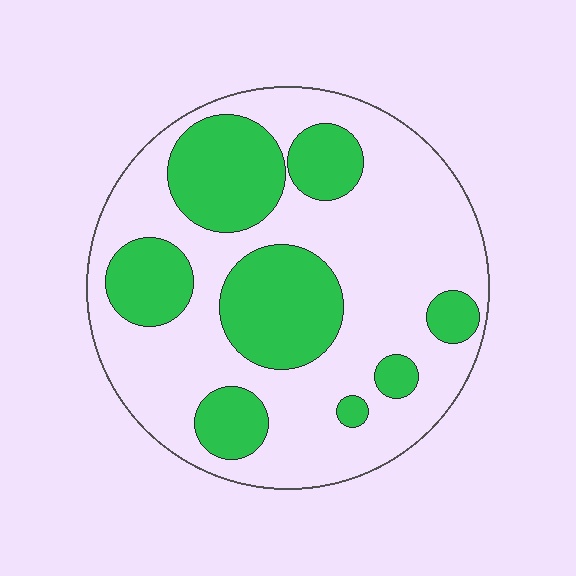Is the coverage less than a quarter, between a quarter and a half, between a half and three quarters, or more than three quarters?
Between a quarter and a half.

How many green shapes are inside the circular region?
8.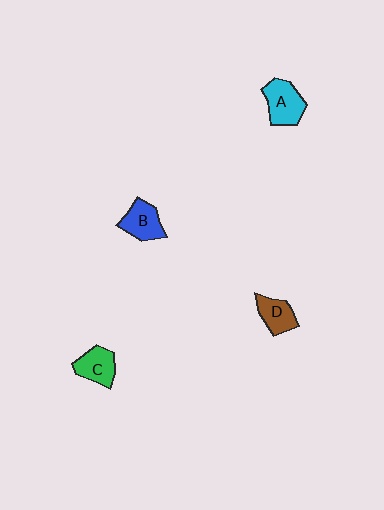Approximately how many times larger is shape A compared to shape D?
Approximately 1.4 times.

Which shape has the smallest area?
Shape D (brown).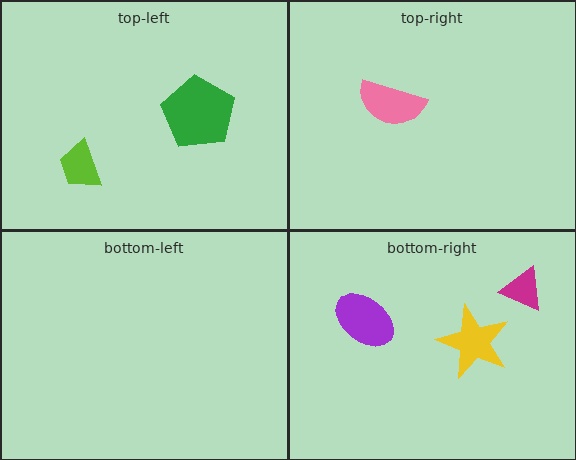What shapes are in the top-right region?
The pink semicircle.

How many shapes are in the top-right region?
1.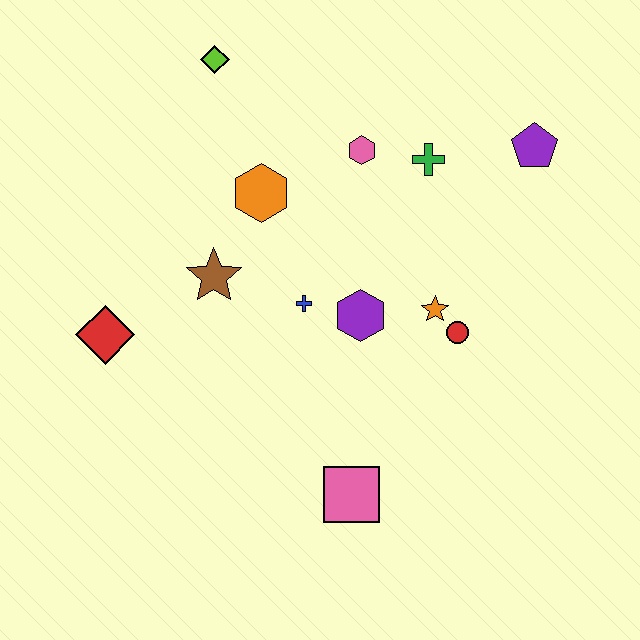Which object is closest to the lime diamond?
The orange hexagon is closest to the lime diamond.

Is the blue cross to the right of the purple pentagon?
No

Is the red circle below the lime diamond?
Yes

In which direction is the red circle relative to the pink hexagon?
The red circle is below the pink hexagon.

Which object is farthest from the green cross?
The red diamond is farthest from the green cross.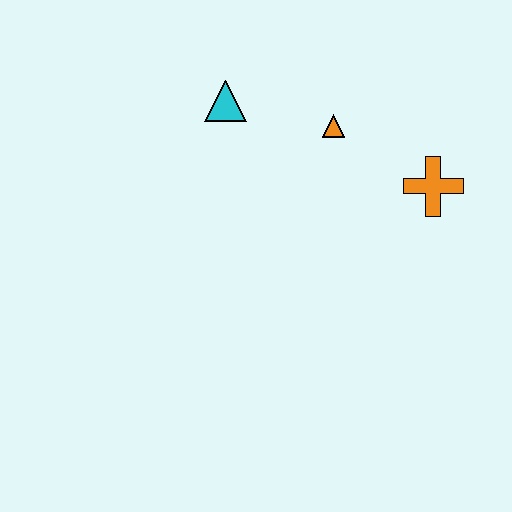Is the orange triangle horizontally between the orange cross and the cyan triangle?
Yes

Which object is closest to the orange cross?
The orange triangle is closest to the orange cross.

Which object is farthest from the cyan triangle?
The orange cross is farthest from the cyan triangle.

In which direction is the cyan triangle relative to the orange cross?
The cyan triangle is to the left of the orange cross.